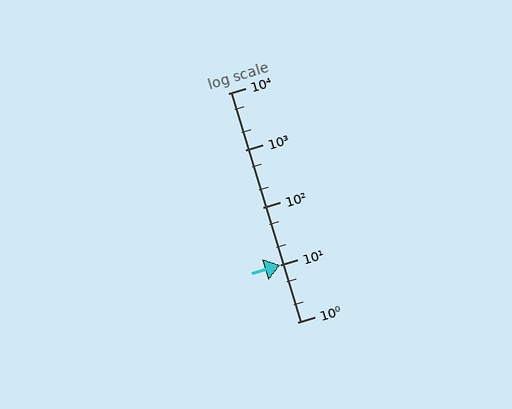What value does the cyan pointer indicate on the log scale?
The pointer indicates approximately 9.8.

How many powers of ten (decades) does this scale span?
The scale spans 4 decades, from 1 to 10000.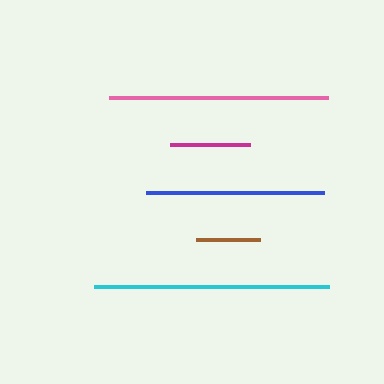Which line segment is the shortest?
The brown line is the shortest at approximately 63 pixels.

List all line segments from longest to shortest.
From longest to shortest: cyan, pink, blue, magenta, brown.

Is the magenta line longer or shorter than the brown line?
The magenta line is longer than the brown line.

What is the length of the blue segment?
The blue segment is approximately 177 pixels long.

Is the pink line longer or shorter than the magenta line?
The pink line is longer than the magenta line.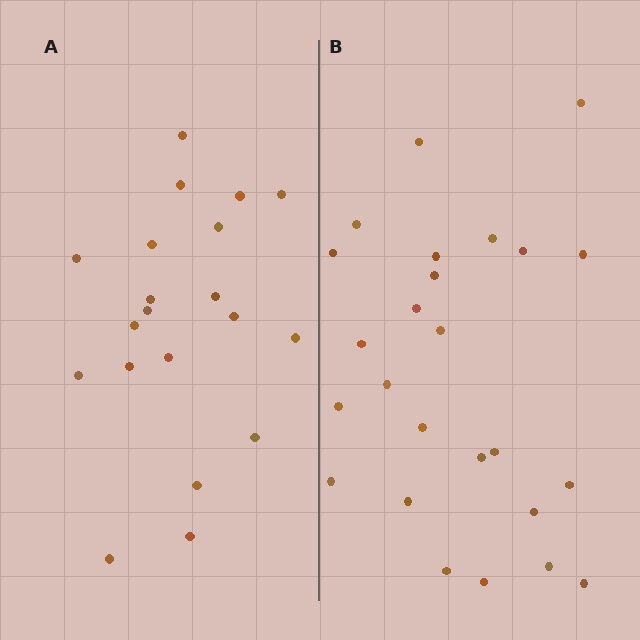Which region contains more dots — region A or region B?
Region B (the right region) has more dots.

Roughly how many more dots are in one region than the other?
Region B has about 5 more dots than region A.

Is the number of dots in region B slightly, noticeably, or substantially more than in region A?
Region B has noticeably more, but not dramatically so. The ratio is roughly 1.2 to 1.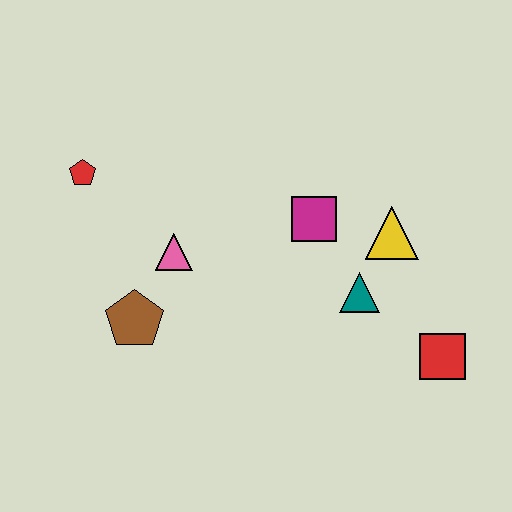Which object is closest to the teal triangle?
The yellow triangle is closest to the teal triangle.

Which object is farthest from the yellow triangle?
The red pentagon is farthest from the yellow triangle.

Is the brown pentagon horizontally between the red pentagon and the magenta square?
Yes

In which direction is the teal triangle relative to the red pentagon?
The teal triangle is to the right of the red pentagon.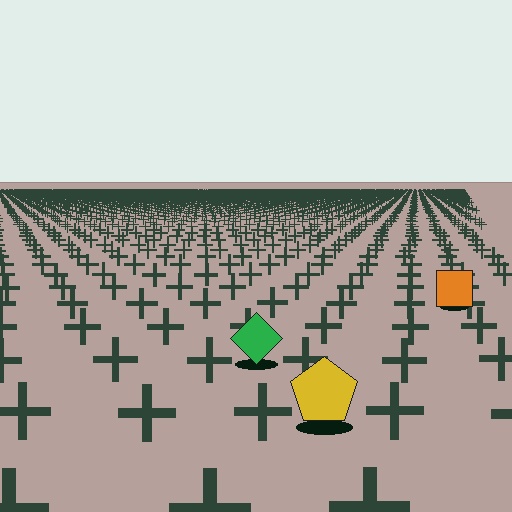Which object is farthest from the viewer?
The orange square is farthest from the viewer. It appears smaller and the ground texture around it is denser.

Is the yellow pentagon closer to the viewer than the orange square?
Yes. The yellow pentagon is closer — you can tell from the texture gradient: the ground texture is coarser near it.